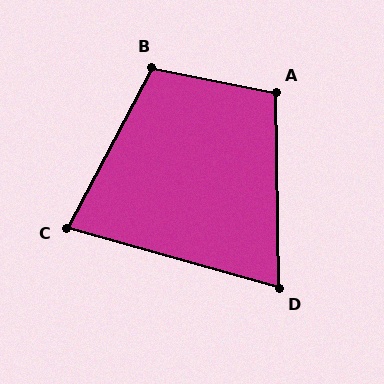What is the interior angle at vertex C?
Approximately 78 degrees (acute).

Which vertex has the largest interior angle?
B, at approximately 107 degrees.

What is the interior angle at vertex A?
Approximately 102 degrees (obtuse).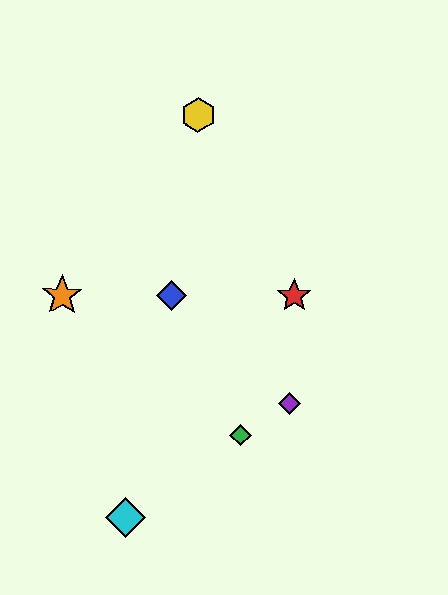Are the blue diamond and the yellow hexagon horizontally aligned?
No, the blue diamond is at y≈295 and the yellow hexagon is at y≈115.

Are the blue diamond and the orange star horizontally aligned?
Yes, both are at y≈295.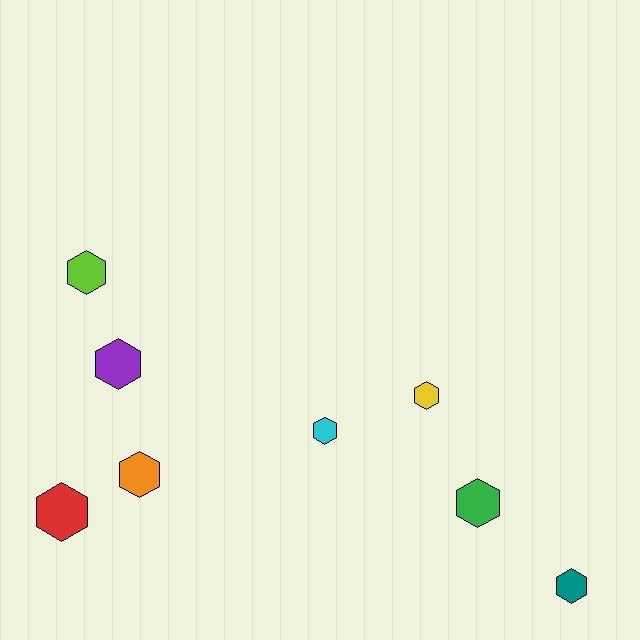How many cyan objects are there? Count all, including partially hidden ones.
There is 1 cyan object.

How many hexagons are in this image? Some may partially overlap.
There are 8 hexagons.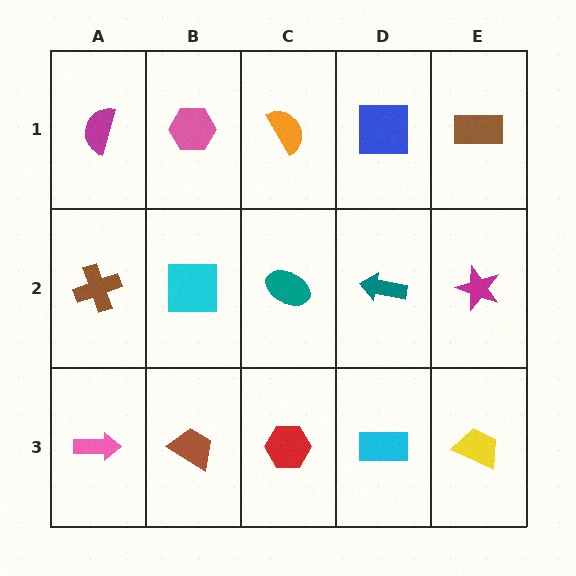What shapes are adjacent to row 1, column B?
A cyan square (row 2, column B), a magenta semicircle (row 1, column A), an orange semicircle (row 1, column C).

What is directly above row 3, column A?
A brown cross.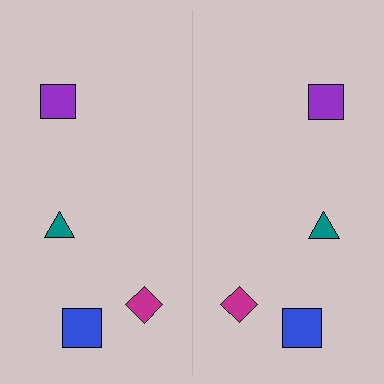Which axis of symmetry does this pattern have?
The pattern has a vertical axis of symmetry running through the center of the image.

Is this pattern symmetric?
Yes, this pattern has bilateral (reflection) symmetry.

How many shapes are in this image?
There are 8 shapes in this image.